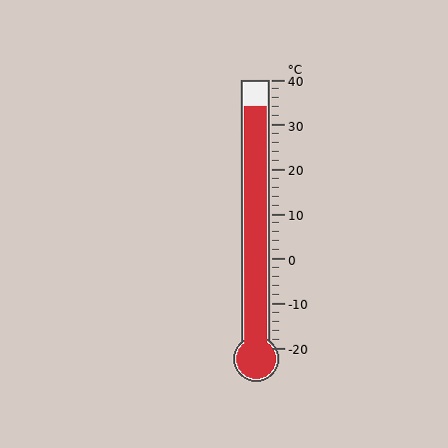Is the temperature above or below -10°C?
The temperature is above -10°C.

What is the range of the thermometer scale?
The thermometer scale ranges from -20°C to 40°C.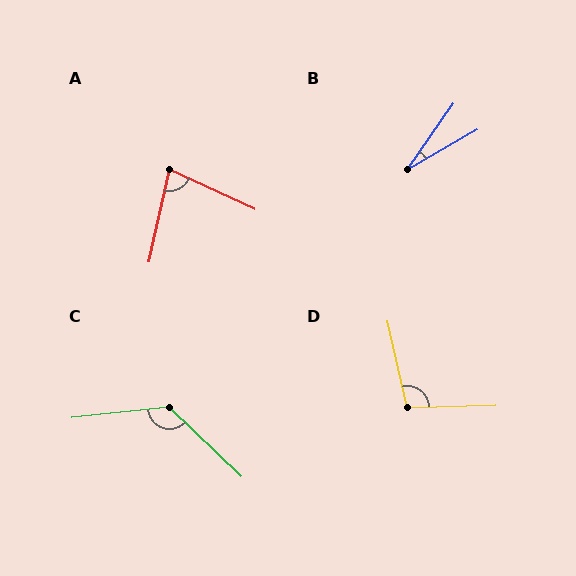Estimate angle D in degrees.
Approximately 101 degrees.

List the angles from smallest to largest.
B (25°), A (78°), D (101°), C (130°).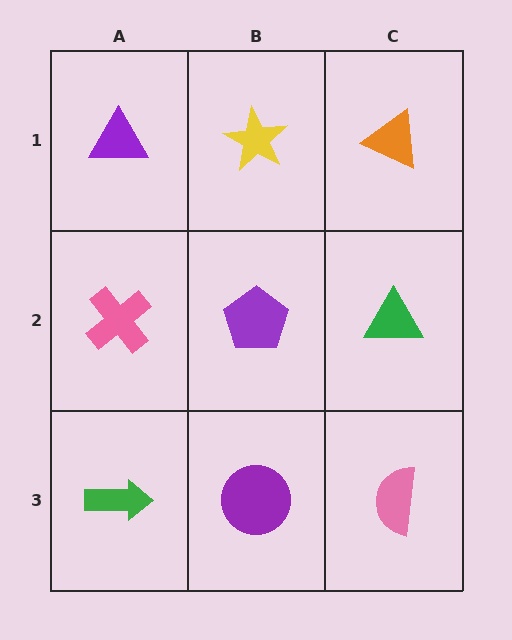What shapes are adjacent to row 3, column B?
A purple pentagon (row 2, column B), a green arrow (row 3, column A), a pink semicircle (row 3, column C).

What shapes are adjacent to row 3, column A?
A pink cross (row 2, column A), a purple circle (row 3, column B).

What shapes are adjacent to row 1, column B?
A purple pentagon (row 2, column B), a purple triangle (row 1, column A), an orange triangle (row 1, column C).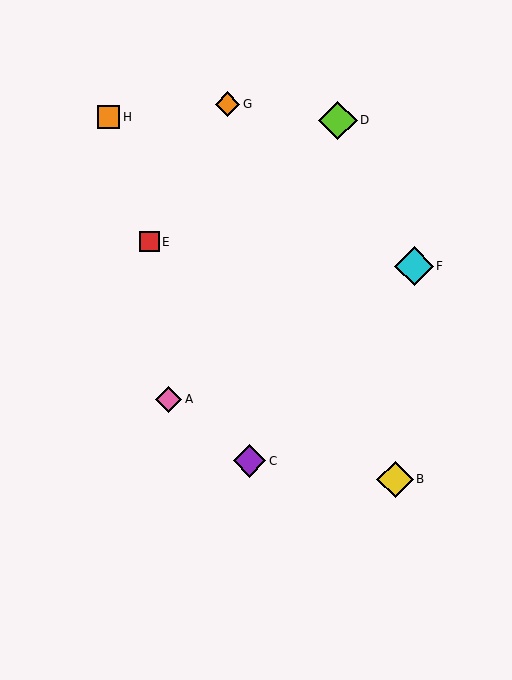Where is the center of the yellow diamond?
The center of the yellow diamond is at (395, 479).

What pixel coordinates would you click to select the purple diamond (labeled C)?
Click at (250, 461) to select the purple diamond C.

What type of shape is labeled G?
Shape G is an orange diamond.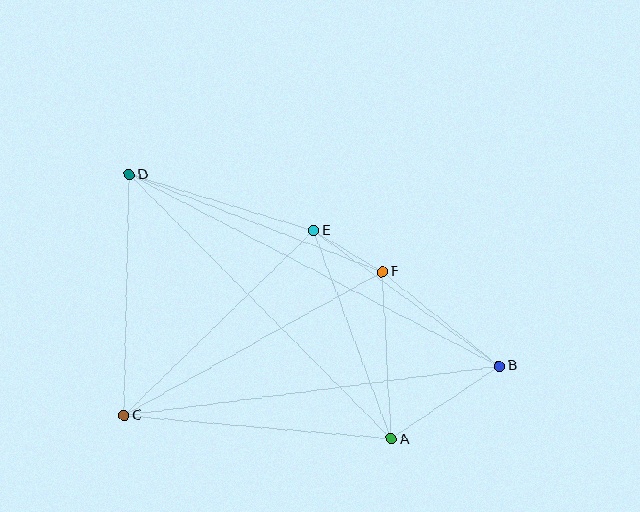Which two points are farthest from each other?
Points B and D are farthest from each other.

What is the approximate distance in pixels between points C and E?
The distance between C and E is approximately 265 pixels.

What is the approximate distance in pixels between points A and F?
The distance between A and F is approximately 168 pixels.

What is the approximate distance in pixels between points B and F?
The distance between B and F is approximately 150 pixels.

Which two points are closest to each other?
Points E and F are closest to each other.